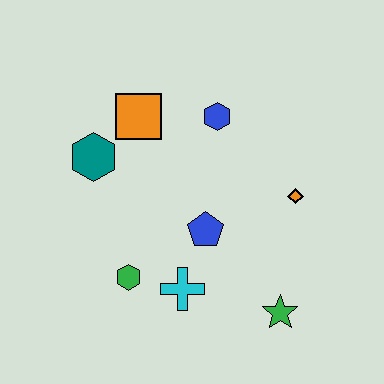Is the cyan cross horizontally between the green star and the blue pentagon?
No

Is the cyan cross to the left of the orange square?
No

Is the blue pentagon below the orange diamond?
Yes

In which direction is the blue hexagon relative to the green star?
The blue hexagon is above the green star.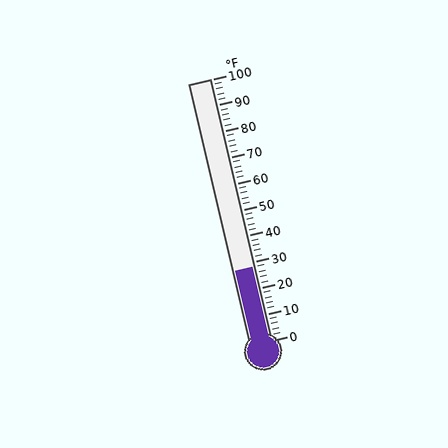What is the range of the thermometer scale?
The thermometer scale ranges from 0°F to 100°F.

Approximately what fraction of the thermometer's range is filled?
The thermometer is filled to approximately 30% of its range.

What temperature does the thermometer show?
The thermometer shows approximately 28°F.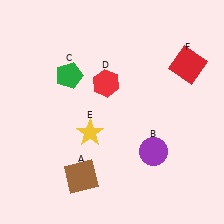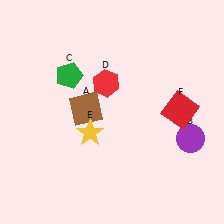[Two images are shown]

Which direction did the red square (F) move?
The red square (F) moved down.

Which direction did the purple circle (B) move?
The purple circle (B) moved right.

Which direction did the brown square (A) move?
The brown square (A) moved up.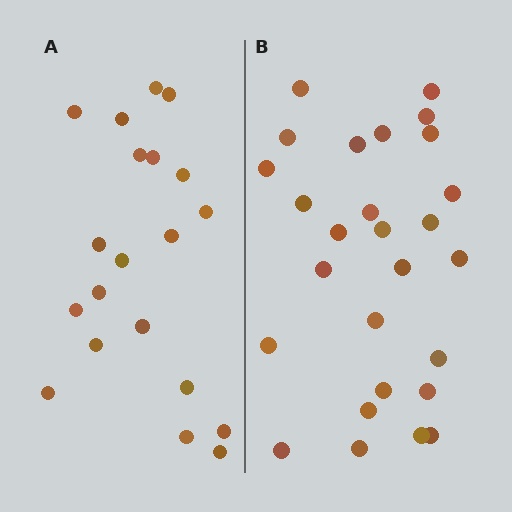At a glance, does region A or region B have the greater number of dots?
Region B (the right region) has more dots.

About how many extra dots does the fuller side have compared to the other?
Region B has roughly 8 or so more dots than region A.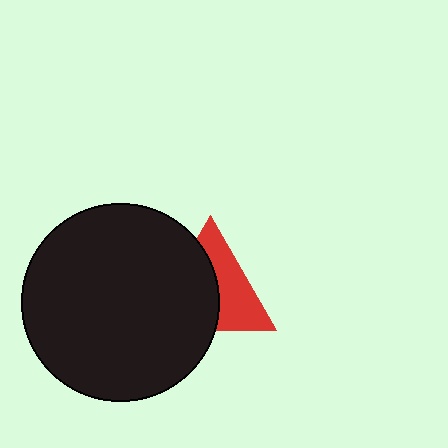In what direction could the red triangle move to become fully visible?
The red triangle could move right. That would shift it out from behind the black circle entirely.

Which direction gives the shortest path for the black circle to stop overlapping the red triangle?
Moving left gives the shortest separation.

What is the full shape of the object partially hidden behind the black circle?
The partially hidden object is a red triangle.